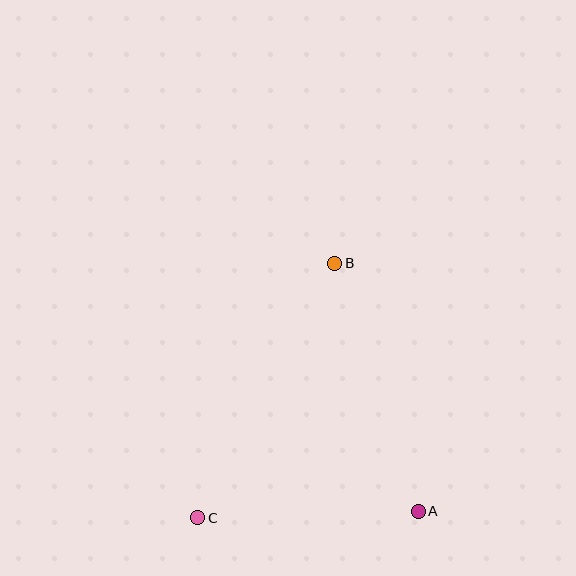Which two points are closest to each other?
Points A and C are closest to each other.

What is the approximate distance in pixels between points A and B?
The distance between A and B is approximately 262 pixels.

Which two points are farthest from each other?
Points B and C are farthest from each other.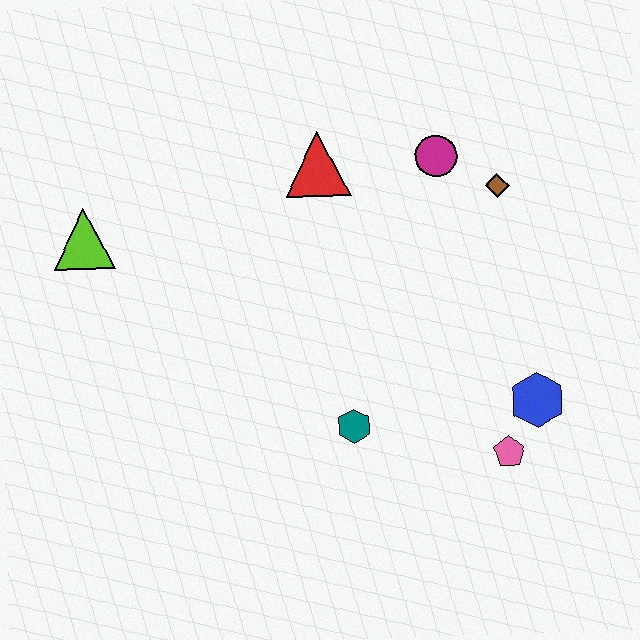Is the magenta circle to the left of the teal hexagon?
No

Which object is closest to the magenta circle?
The brown diamond is closest to the magenta circle.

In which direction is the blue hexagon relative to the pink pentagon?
The blue hexagon is above the pink pentagon.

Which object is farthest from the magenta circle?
The lime triangle is farthest from the magenta circle.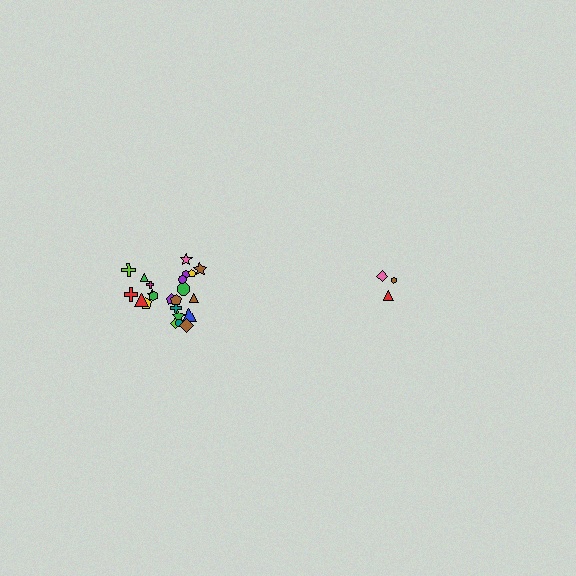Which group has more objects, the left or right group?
The left group.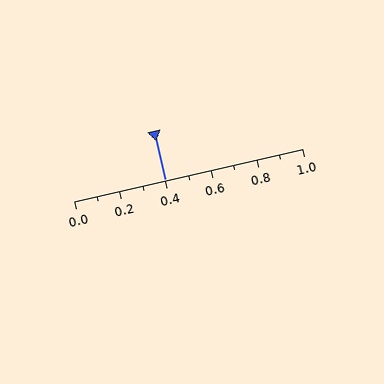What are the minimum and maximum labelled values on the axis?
The axis runs from 0.0 to 1.0.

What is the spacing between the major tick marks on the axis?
The major ticks are spaced 0.2 apart.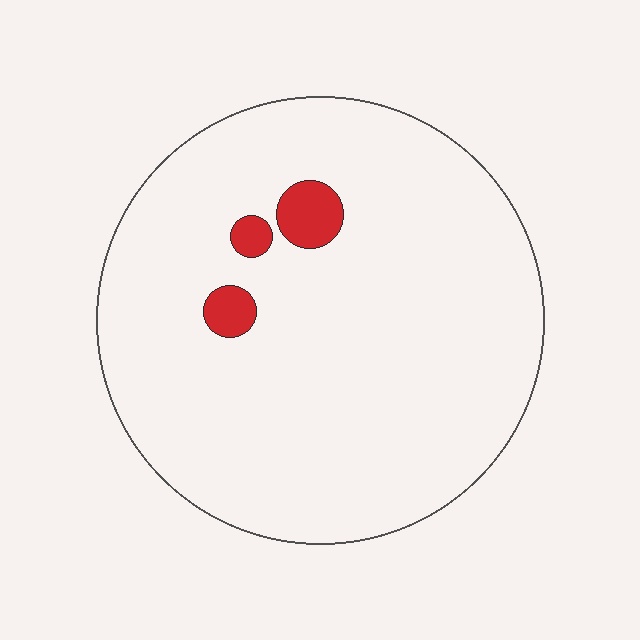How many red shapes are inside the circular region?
3.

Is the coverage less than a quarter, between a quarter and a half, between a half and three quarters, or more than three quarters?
Less than a quarter.